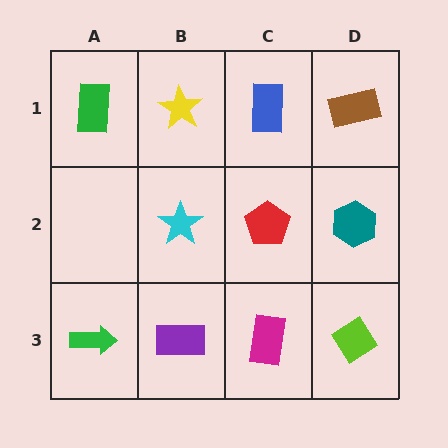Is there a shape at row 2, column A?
No, that cell is empty.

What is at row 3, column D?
A lime diamond.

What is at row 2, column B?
A cyan star.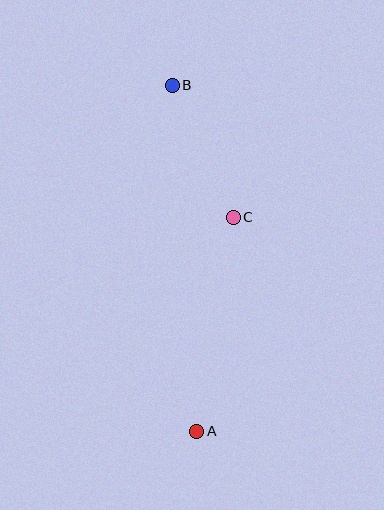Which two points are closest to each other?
Points B and C are closest to each other.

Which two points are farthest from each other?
Points A and B are farthest from each other.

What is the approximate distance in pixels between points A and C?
The distance between A and C is approximately 217 pixels.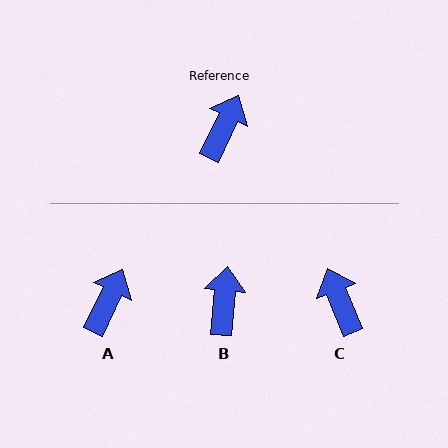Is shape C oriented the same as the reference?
No, it is off by about 47 degrees.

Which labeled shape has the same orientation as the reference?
A.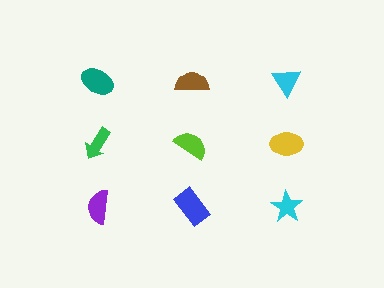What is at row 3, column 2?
A blue rectangle.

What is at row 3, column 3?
A cyan star.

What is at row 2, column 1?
A green arrow.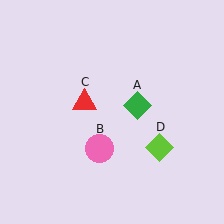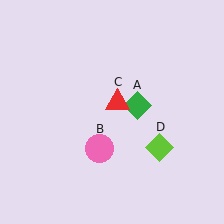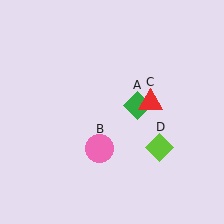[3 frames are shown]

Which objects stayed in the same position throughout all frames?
Green diamond (object A) and pink circle (object B) and lime diamond (object D) remained stationary.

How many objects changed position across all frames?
1 object changed position: red triangle (object C).